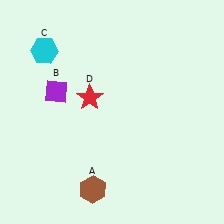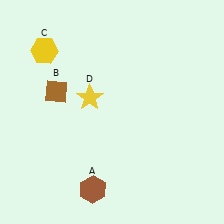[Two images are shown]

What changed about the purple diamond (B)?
In Image 1, B is purple. In Image 2, it changed to brown.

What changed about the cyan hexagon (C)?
In Image 1, C is cyan. In Image 2, it changed to yellow.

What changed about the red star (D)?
In Image 1, D is red. In Image 2, it changed to yellow.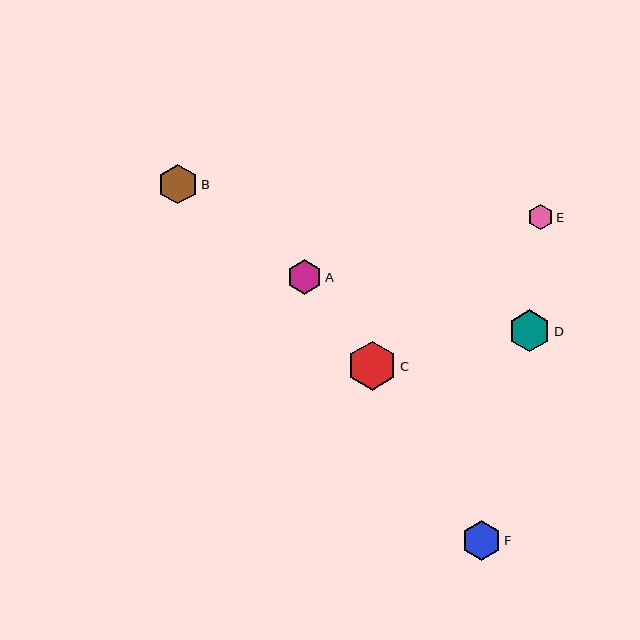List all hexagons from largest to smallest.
From largest to smallest: C, D, F, B, A, E.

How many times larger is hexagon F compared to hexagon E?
Hexagon F is approximately 1.5 times the size of hexagon E.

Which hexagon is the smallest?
Hexagon E is the smallest with a size of approximately 26 pixels.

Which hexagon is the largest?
Hexagon C is the largest with a size of approximately 49 pixels.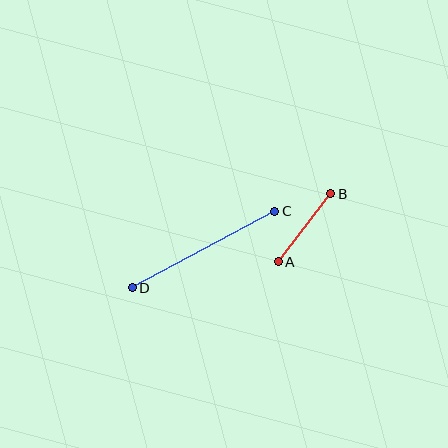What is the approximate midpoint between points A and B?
The midpoint is at approximately (304, 228) pixels.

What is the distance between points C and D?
The distance is approximately 162 pixels.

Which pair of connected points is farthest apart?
Points C and D are farthest apart.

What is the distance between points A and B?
The distance is approximately 86 pixels.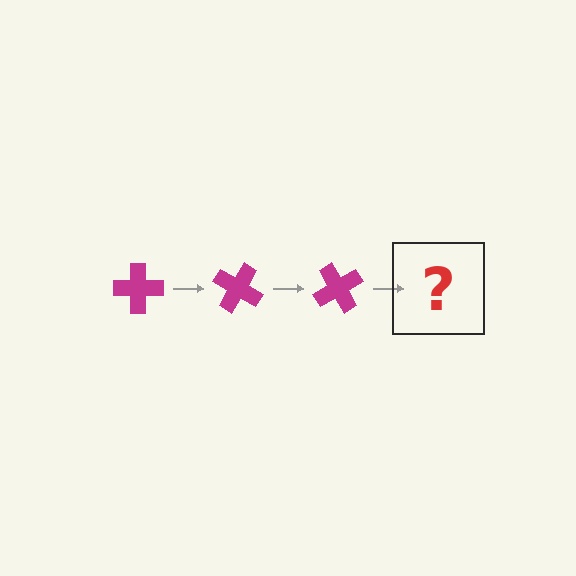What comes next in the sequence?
The next element should be a magenta cross rotated 90 degrees.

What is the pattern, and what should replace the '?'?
The pattern is that the cross rotates 30 degrees each step. The '?' should be a magenta cross rotated 90 degrees.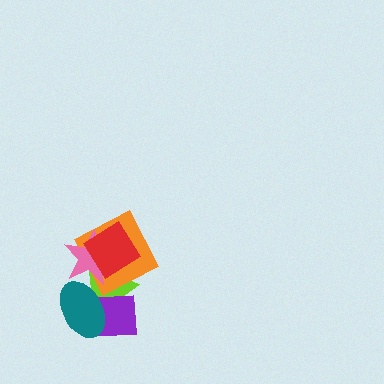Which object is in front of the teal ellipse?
The pink star is in front of the teal ellipse.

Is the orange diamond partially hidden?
Yes, it is partially covered by another shape.